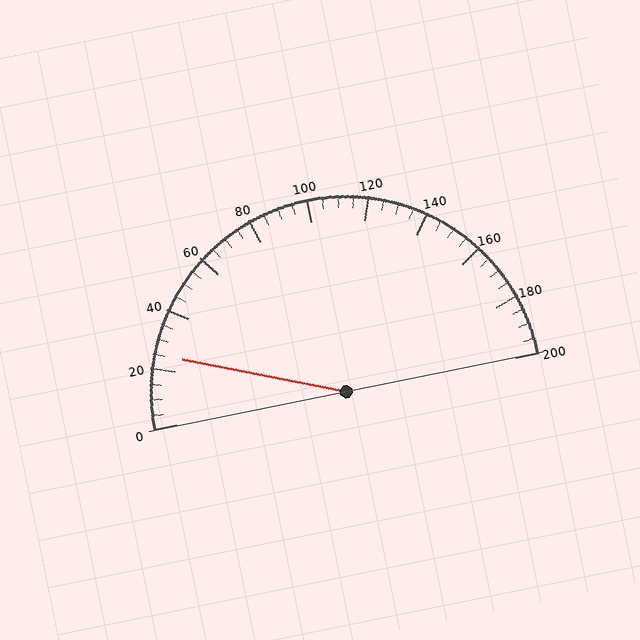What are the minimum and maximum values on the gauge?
The gauge ranges from 0 to 200.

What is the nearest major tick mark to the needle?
The nearest major tick mark is 20.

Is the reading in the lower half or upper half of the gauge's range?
The reading is in the lower half of the range (0 to 200).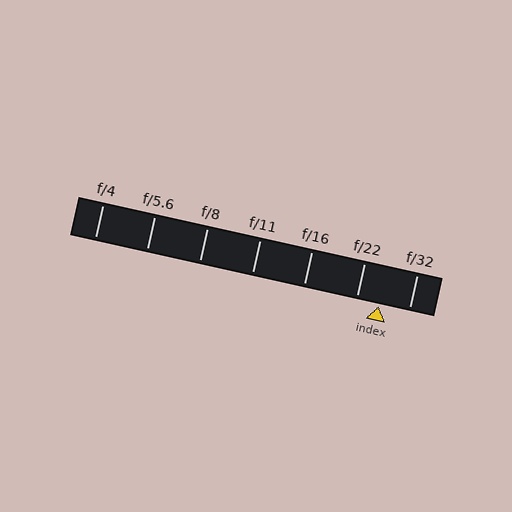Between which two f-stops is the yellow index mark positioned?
The index mark is between f/22 and f/32.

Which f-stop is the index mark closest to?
The index mark is closest to f/22.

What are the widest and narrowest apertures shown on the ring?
The widest aperture shown is f/4 and the narrowest is f/32.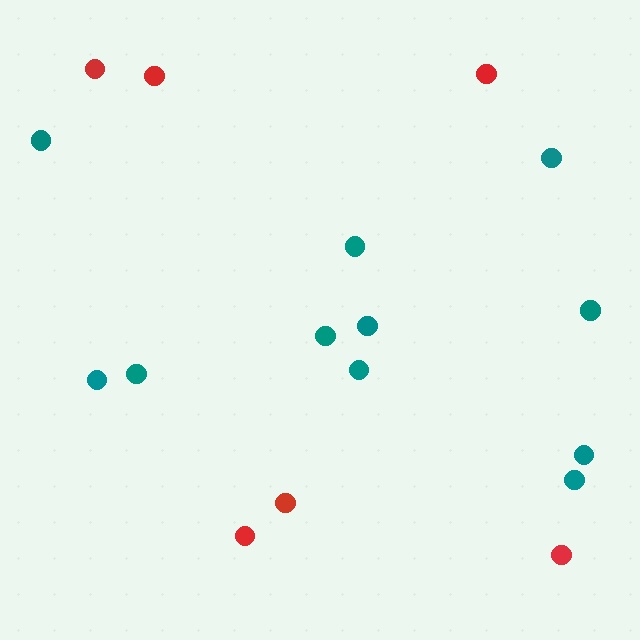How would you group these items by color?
There are 2 groups: one group of red circles (6) and one group of teal circles (11).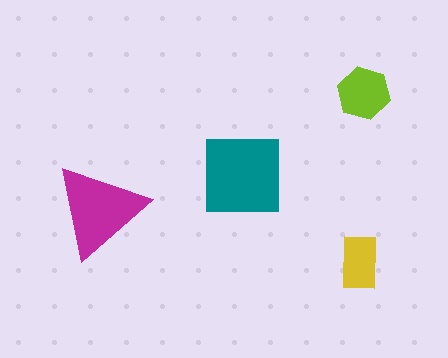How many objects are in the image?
There are 4 objects in the image.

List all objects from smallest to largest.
The yellow rectangle, the lime hexagon, the magenta triangle, the teal square.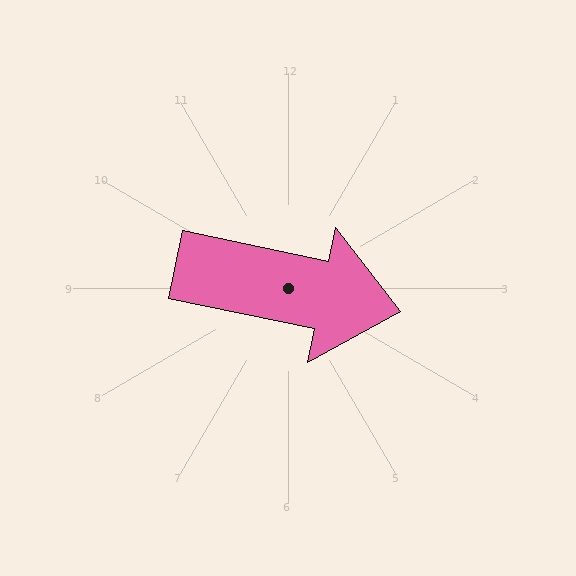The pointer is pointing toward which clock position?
Roughly 3 o'clock.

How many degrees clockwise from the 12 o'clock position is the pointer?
Approximately 102 degrees.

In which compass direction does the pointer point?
East.